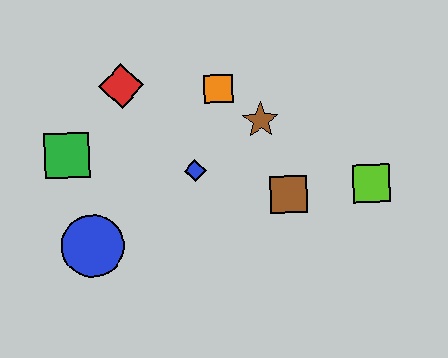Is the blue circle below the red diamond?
Yes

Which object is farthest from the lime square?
The green square is farthest from the lime square.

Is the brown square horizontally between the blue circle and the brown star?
No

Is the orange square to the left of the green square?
No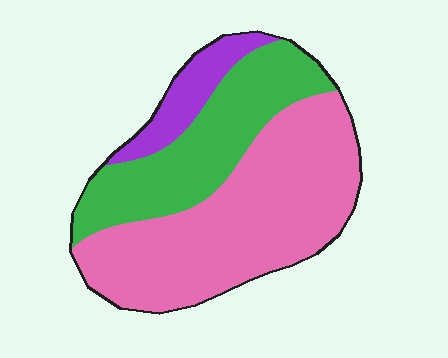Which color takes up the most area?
Pink, at roughly 55%.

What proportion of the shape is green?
Green covers around 30% of the shape.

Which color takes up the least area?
Purple, at roughly 10%.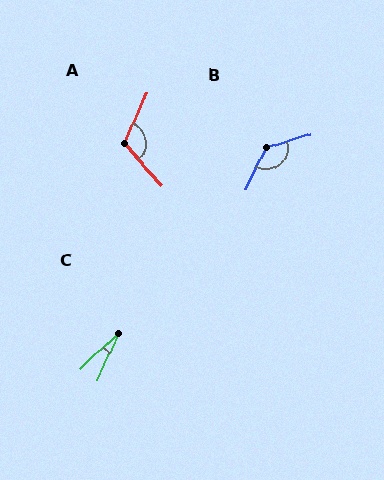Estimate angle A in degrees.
Approximately 114 degrees.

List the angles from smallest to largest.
C (22°), A (114°), B (133°).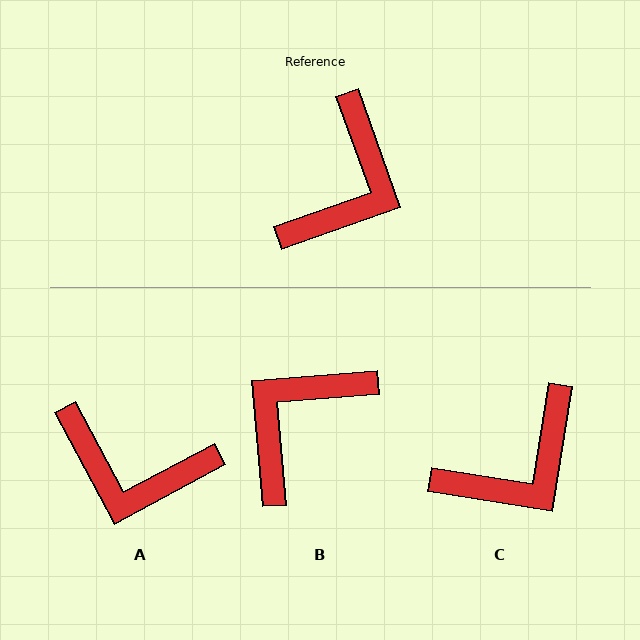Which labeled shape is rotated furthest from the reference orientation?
B, about 165 degrees away.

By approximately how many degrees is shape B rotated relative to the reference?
Approximately 165 degrees counter-clockwise.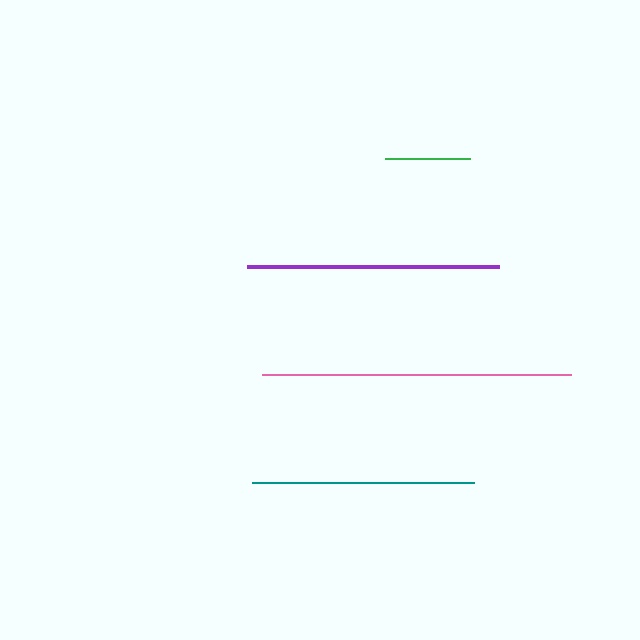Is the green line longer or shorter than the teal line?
The teal line is longer than the green line.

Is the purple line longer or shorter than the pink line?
The pink line is longer than the purple line.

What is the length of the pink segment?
The pink segment is approximately 309 pixels long.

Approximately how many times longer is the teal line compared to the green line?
The teal line is approximately 2.6 times the length of the green line.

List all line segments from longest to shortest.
From longest to shortest: pink, purple, teal, green.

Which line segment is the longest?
The pink line is the longest at approximately 309 pixels.